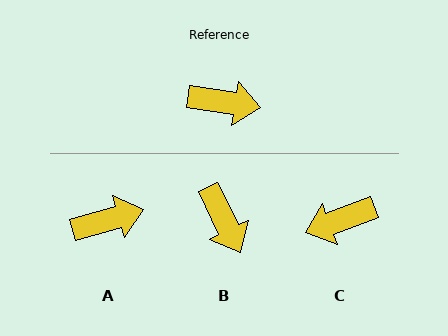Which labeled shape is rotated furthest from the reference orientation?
C, about 151 degrees away.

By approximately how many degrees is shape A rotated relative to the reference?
Approximately 25 degrees counter-clockwise.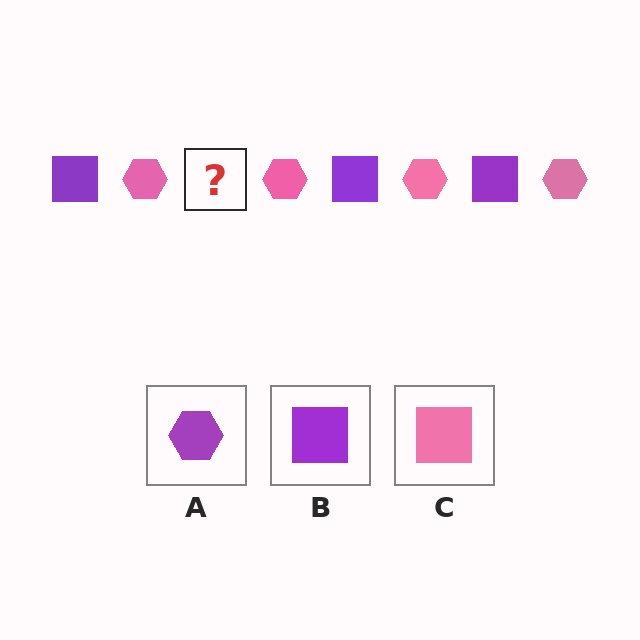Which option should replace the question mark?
Option B.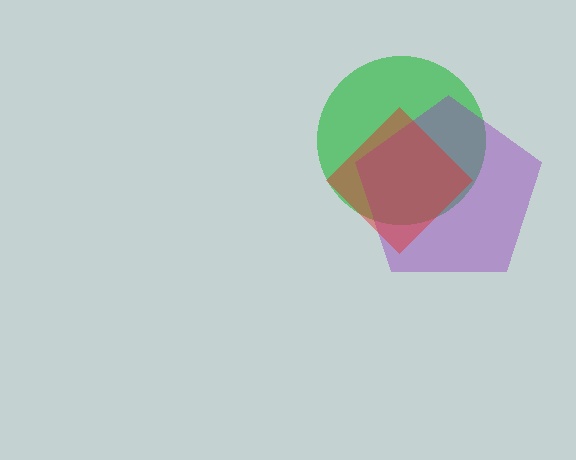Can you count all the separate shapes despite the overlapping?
Yes, there are 3 separate shapes.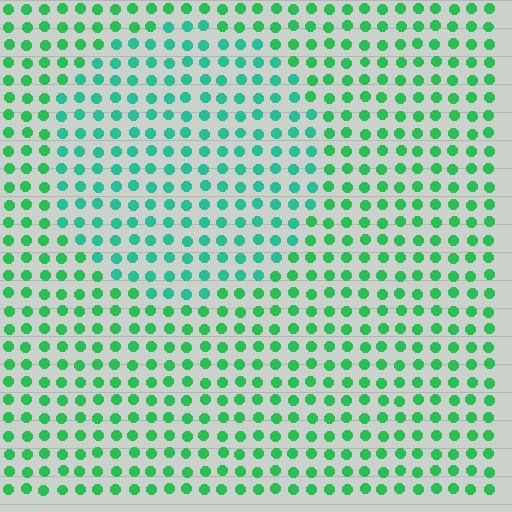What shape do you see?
I see a circle.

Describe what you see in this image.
The image is filled with small green elements in a uniform arrangement. A circle-shaped region is visible where the elements are tinted to a slightly different hue, forming a subtle color boundary.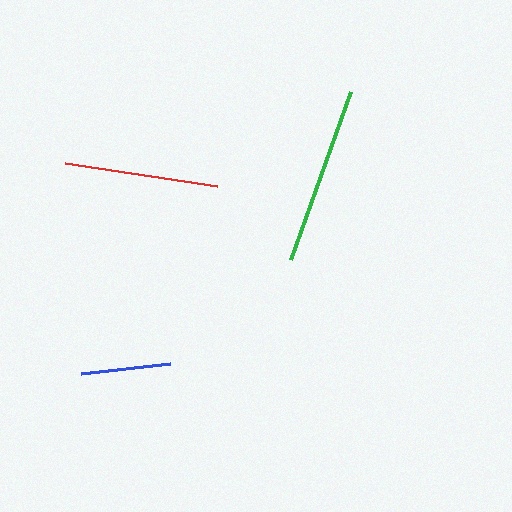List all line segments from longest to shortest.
From longest to shortest: green, red, blue.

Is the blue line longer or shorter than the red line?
The red line is longer than the blue line.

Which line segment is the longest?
The green line is the longest at approximately 179 pixels.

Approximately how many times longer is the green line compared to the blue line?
The green line is approximately 2.0 times the length of the blue line.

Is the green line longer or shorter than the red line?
The green line is longer than the red line.